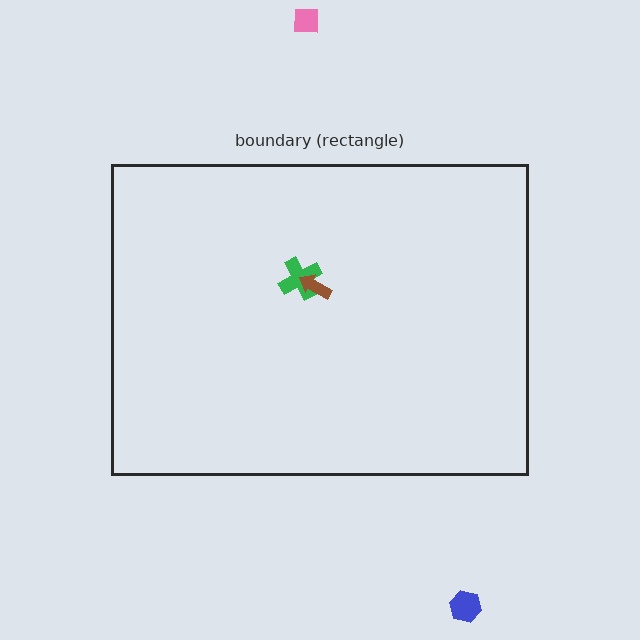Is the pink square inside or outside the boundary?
Outside.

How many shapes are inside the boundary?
2 inside, 2 outside.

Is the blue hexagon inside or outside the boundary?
Outside.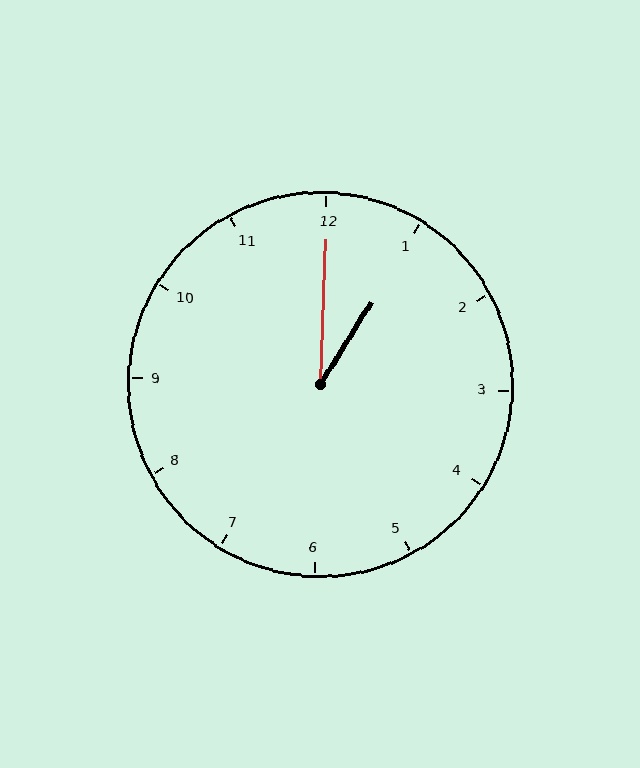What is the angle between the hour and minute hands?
Approximately 30 degrees.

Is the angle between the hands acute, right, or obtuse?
It is acute.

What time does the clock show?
1:00.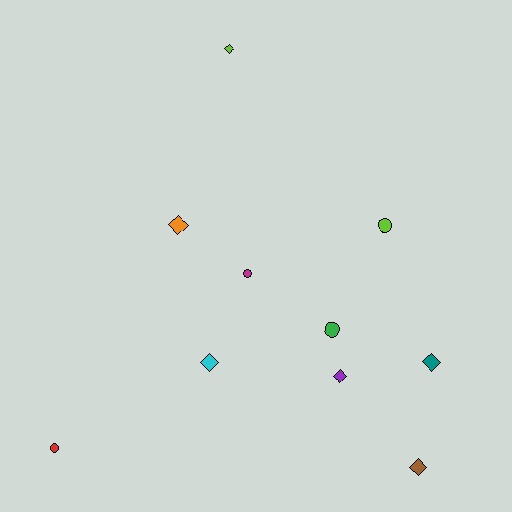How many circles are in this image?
There are 4 circles.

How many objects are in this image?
There are 10 objects.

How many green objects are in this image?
There is 1 green object.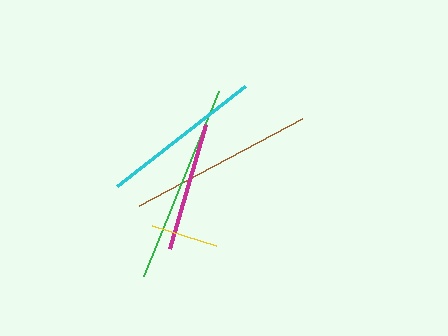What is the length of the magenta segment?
The magenta segment is approximately 129 pixels long.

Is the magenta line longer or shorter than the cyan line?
The cyan line is longer than the magenta line.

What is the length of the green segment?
The green segment is approximately 200 pixels long.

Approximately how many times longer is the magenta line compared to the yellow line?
The magenta line is approximately 1.9 times the length of the yellow line.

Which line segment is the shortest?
The yellow line is the shortest at approximately 66 pixels.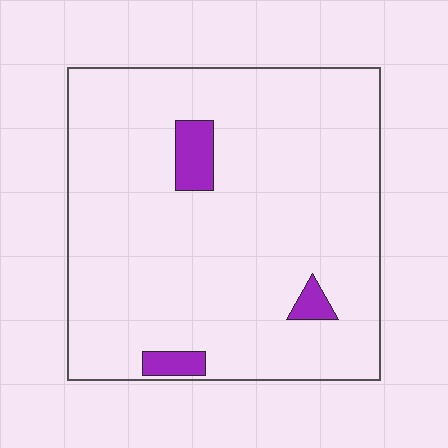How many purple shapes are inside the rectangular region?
3.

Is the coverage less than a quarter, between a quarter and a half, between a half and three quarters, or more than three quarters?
Less than a quarter.